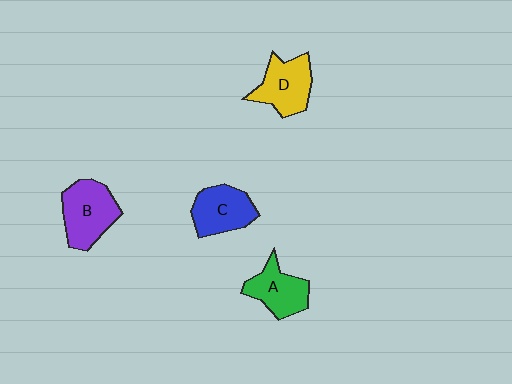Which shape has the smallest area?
Shape A (green).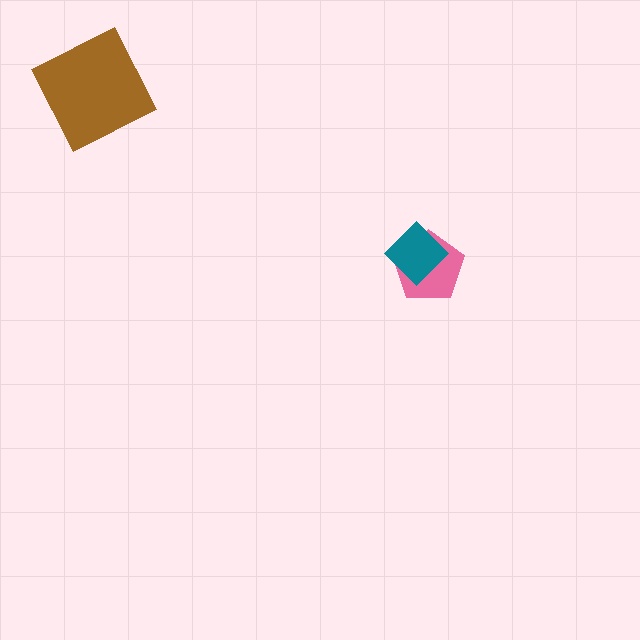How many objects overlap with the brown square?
0 objects overlap with the brown square.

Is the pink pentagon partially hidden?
Yes, it is partially covered by another shape.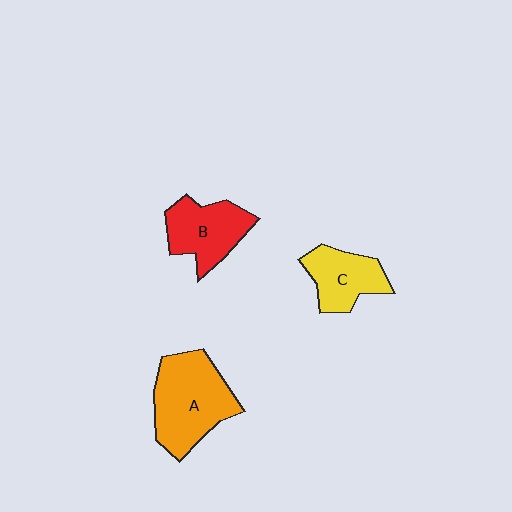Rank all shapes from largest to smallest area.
From largest to smallest: A (orange), B (red), C (yellow).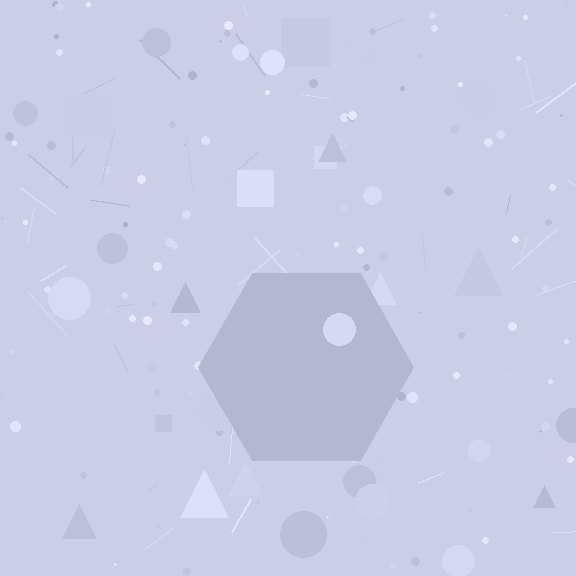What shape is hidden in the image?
A hexagon is hidden in the image.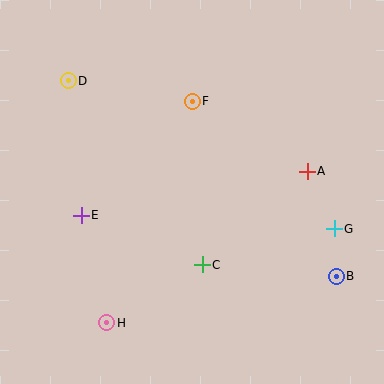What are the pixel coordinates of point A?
Point A is at (307, 171).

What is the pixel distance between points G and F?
The distance between G and F is 191 pixels.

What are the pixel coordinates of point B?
Point B is at (336, 276).